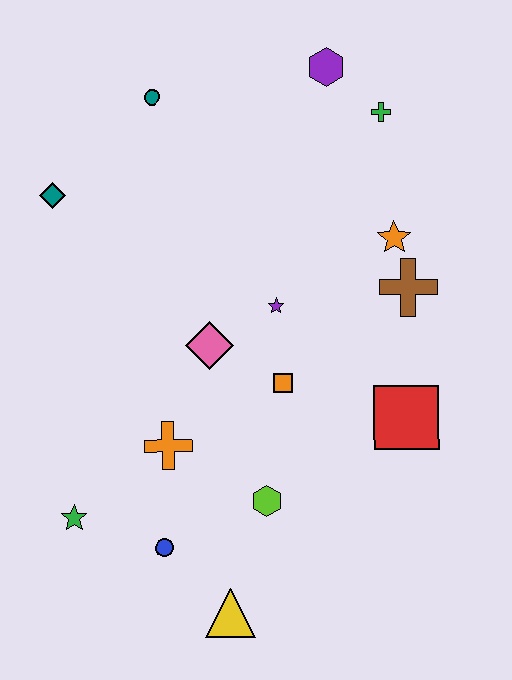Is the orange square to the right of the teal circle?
Yes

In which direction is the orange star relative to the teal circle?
The orange star is to the right of the teal circle.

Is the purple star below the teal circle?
Yes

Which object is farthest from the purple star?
The yellow triangle is farthest from the purple star.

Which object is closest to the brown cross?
The orange star is closest to the brown cross.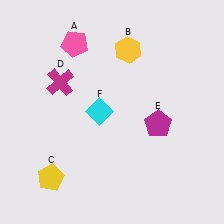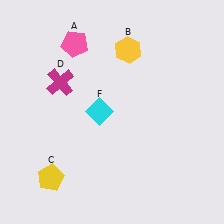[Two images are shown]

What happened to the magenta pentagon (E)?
The magenta pentagon (E) was removed in Image 2. It was in the bottom-right area of Image 1.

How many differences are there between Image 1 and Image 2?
There is 1 difference between the two images.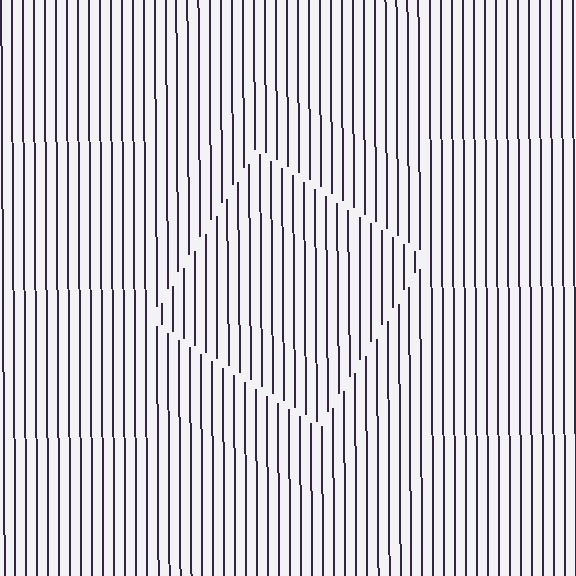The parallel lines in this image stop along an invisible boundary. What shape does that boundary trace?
An illusory square. The interior of the shape contains the same grating, shifted by half a period — the contour is defined by the phase discontinuity where line-ends from the inner and outer gratings abut.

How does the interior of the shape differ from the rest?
The interior of the shape contains the same grating, shifted by half a period — the contour is defined by the phase discontinuity where line-ends from the inner and outer gratings abut.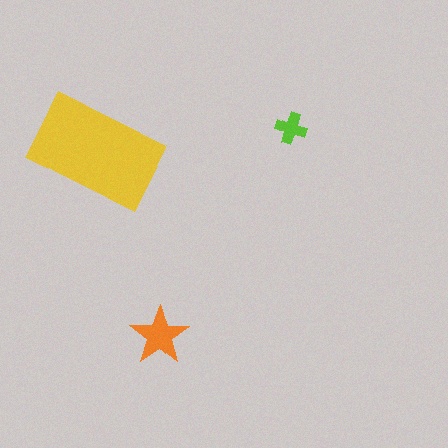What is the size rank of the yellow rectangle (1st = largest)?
1st.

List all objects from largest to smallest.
The yellow rectangle, the orange star, the lime cross.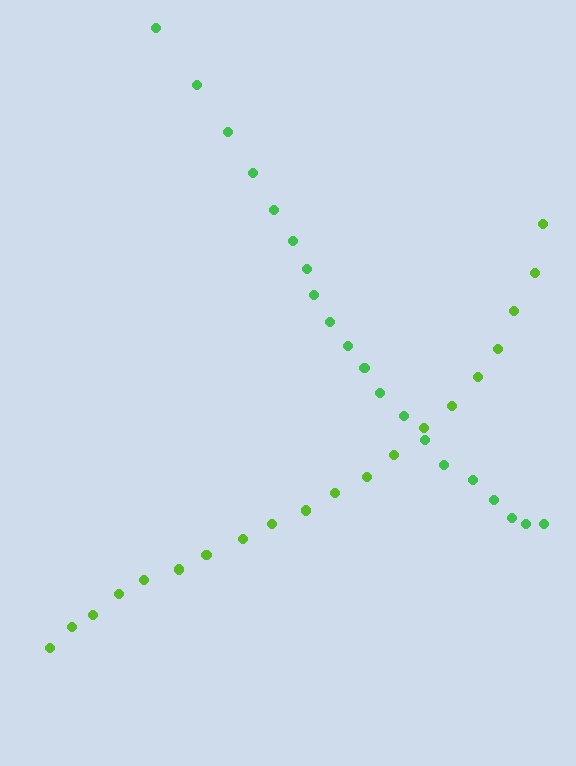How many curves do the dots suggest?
There are 2 distinct paths.